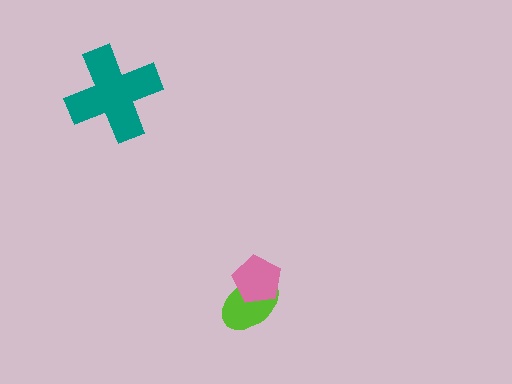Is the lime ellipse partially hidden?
Yes, it is partially covered by another shape.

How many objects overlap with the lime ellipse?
1 object overlaps with the lime ellipse.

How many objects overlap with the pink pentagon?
1 object overlaps with the pink pentagon.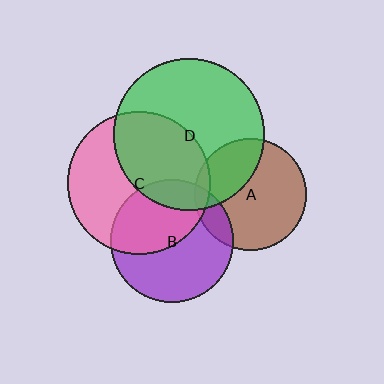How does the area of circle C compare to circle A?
Approximately 1.6 times.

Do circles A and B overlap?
Yes.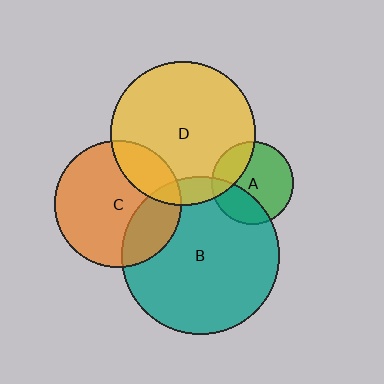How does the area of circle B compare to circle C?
Approximately 1.5 times.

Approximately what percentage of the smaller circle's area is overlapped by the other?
Approximately 30%.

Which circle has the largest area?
Circle B (teal).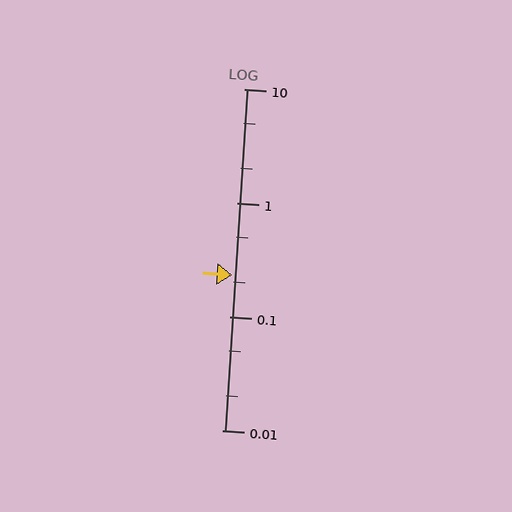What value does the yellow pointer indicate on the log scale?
The pointer indicates approximately 0.23.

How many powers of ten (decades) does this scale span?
The scale spans 3 decades, from 0.01 to 10.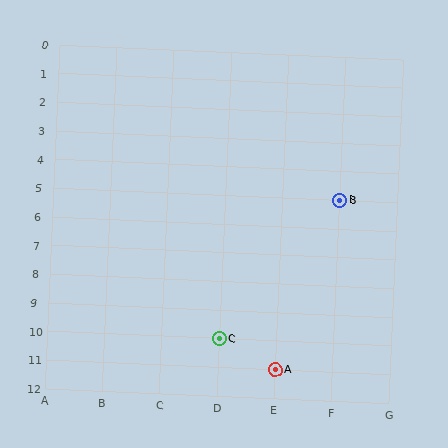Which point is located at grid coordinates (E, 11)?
Point A is at (E, 11).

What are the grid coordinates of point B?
Point B is at grid coordinates (F, 5).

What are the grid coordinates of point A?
Point A is at grid coordinates (E, 11).